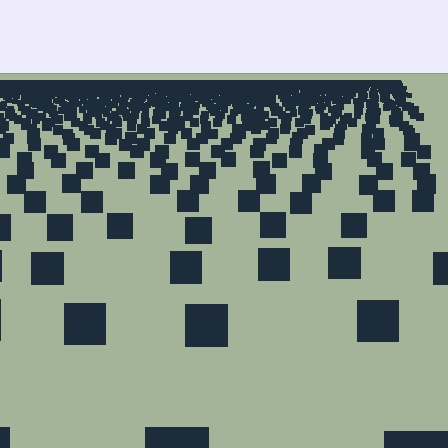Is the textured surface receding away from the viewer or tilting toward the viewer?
The surface is receding away from the viewer. Texture elements get smaller and denser toward the top.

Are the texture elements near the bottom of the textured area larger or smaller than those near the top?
Larger. Near the bottom, elements are closer to the viewer and appear at a bigger on-screen size.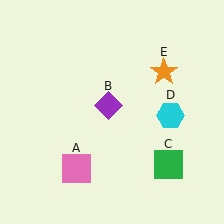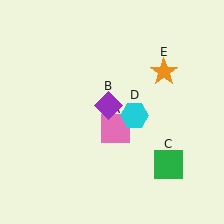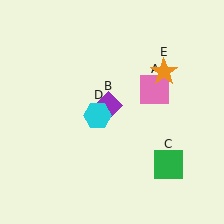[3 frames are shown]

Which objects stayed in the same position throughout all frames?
Purple diamond (object B) and green square (object C) and orange star (object E) remained stationary.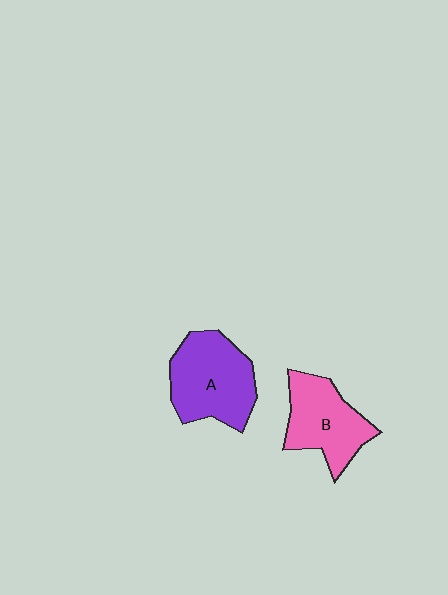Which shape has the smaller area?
Shape B (pink).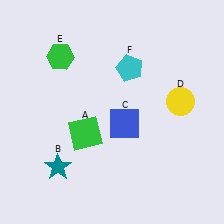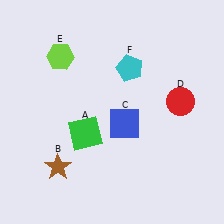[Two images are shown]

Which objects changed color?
B changed from teal to brown. D changed from yellow to red. E changed from green to lime.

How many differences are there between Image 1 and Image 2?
There are 3 differences between the two images.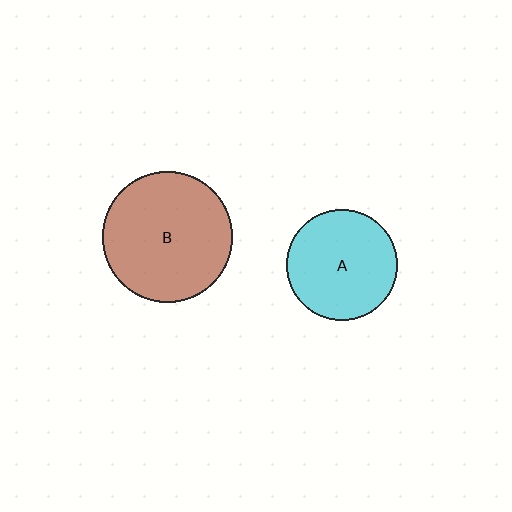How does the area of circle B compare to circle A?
Approximately 1.4 times.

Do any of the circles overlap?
No, none of the circles overlap.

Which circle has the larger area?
Circle B (brown).